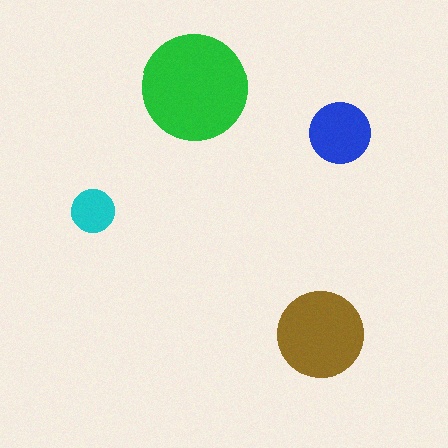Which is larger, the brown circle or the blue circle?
The brown one.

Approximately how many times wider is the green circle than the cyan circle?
About 2.5 times wider.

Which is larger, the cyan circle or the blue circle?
The blue one.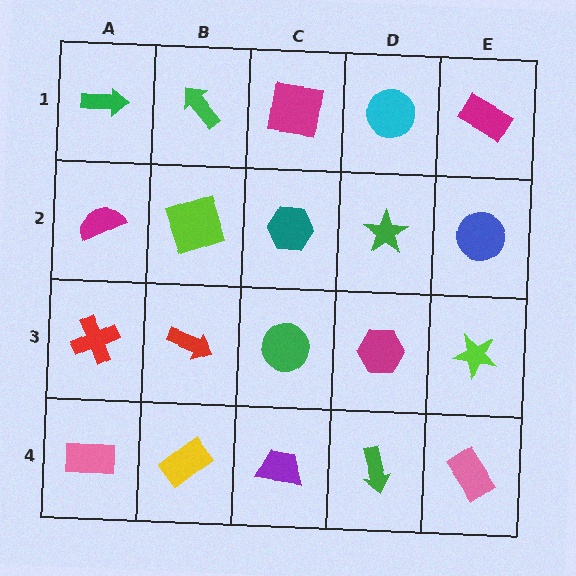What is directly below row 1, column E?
A blue circle.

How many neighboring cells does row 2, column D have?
4.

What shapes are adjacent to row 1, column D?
A green star (row 2, column D), a magenta square (row 1, column C), a magenta rectangle (row 1, column E).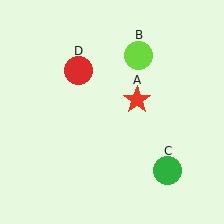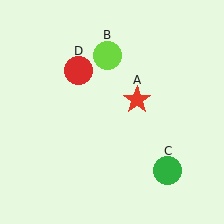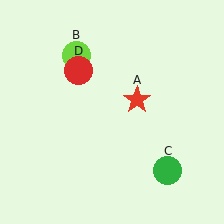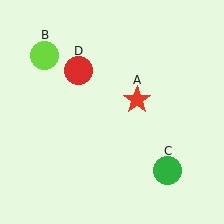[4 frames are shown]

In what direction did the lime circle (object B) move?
The lime circle (object B) moved left.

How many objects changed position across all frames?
1 object changed position: lime circle (object B).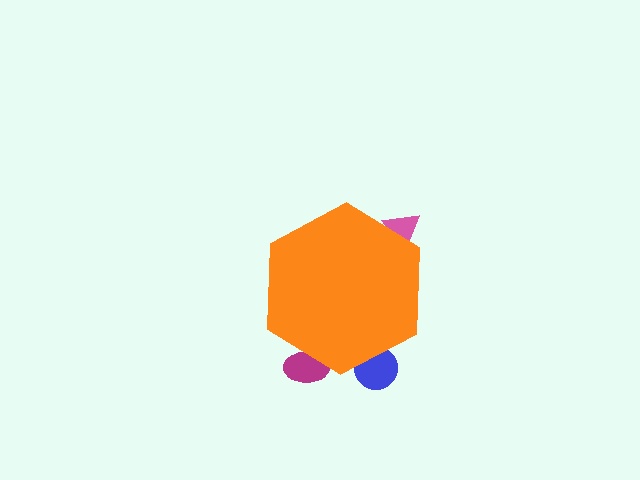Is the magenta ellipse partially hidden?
Yes, the magenta ellipse is partially hidden behind the orange hexagon.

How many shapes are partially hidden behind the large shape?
3 shapes are partially hidden.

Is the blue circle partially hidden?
Yes, the blue circle is partially hidden behind the orange hexagon.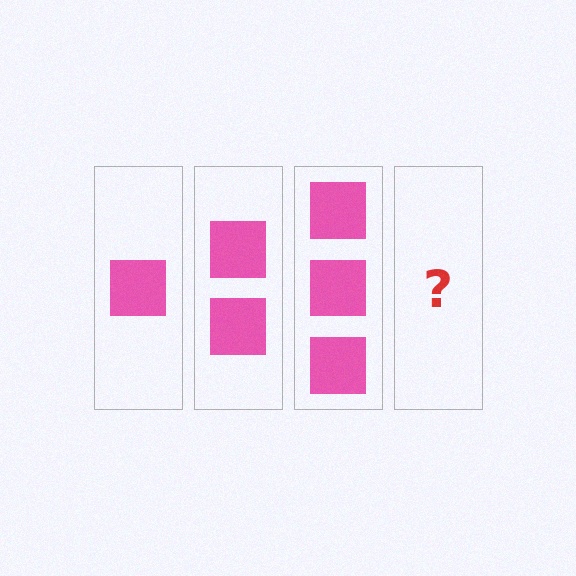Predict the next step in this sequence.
The next step is 4 squares.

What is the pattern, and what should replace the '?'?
The pattern is that each step adds one more square. The '?' should be 4 squares.